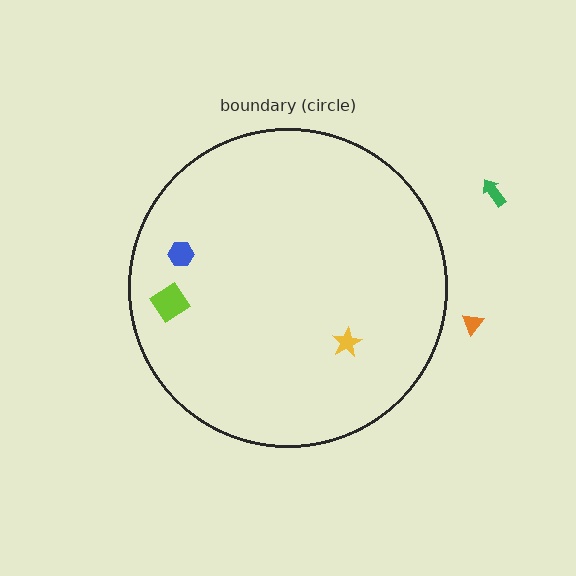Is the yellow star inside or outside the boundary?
Inside.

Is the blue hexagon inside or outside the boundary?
Inside.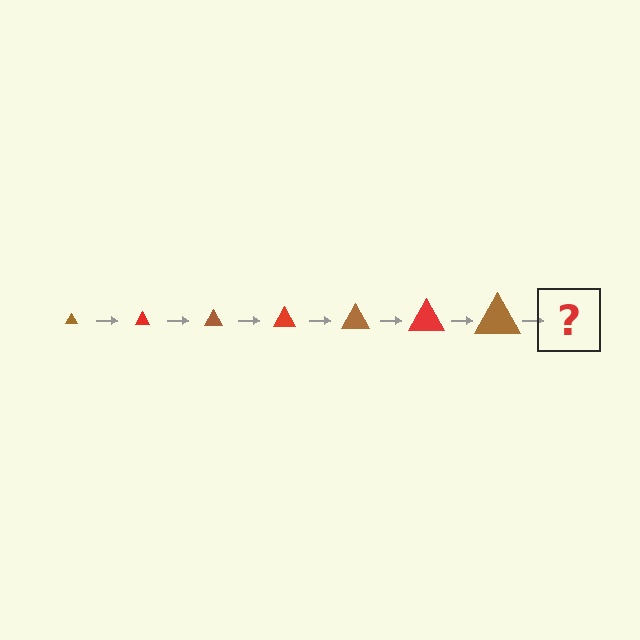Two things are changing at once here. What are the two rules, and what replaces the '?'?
The two rules are that the triangle grows larger each step and the color cycles through brown and red. The '?' should be a red triangle, larger than the previous one.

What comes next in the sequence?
The next element should be a red triangle, larger than the previous one.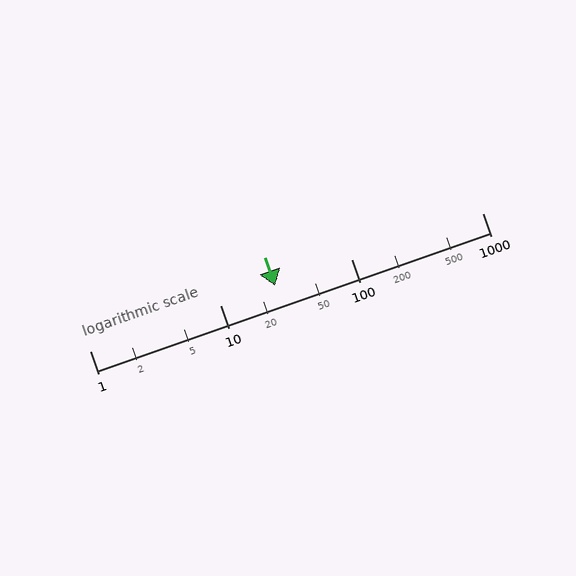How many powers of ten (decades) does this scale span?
The scale spans 3 decades, from 1 to 1000.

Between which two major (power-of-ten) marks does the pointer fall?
The pointer is between 10 and 100.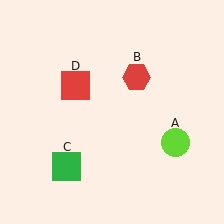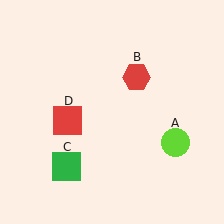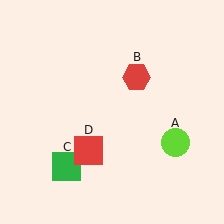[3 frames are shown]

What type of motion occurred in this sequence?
The red square (object D) rotated counterclockwise around the center of the scene.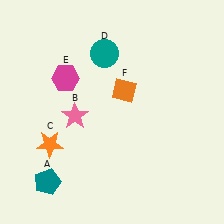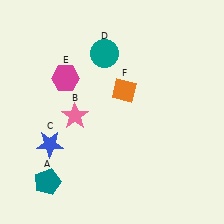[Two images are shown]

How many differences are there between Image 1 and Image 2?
There is 1 difference between the two images.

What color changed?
The star (C) changed from orange in Image 1 to blue in Image 2.